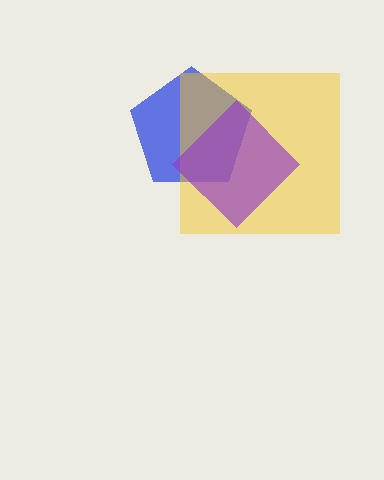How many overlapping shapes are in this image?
There are 3 overlapping shapes in the image.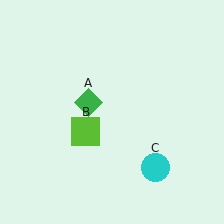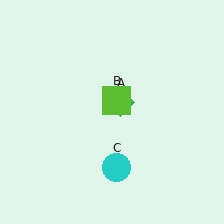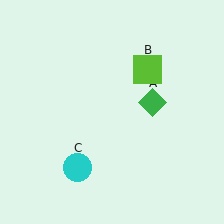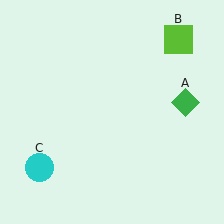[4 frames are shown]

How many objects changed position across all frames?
3 objects changed position: green diamond (object A), lime square (object B), cyan circle (object C).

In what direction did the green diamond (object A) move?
The green diamond (object A) moved right.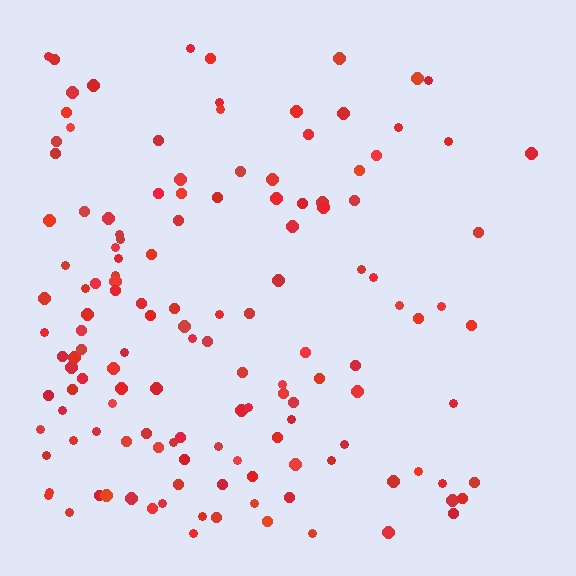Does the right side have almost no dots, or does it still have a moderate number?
Still a moderate number, just noticeably fewer than the left.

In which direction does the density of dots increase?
From right to left, with the left side densest.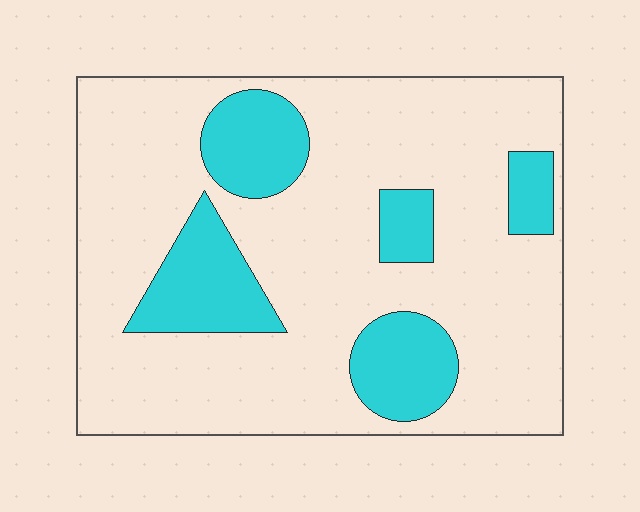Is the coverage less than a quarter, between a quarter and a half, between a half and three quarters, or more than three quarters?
Less than a quarter.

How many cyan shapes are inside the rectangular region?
5.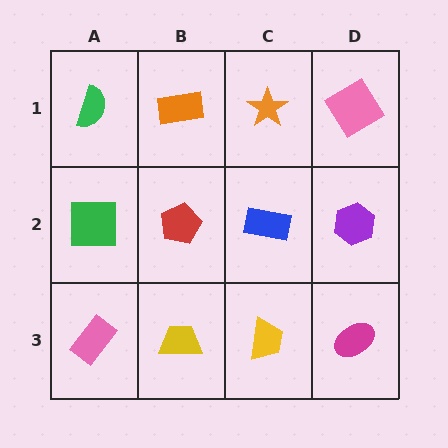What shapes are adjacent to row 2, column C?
An orange star (row 1, column C), a yellow trapezoid (row 3, column C), a red pentagon (row 2, column B), a purple hexagon (row 2, column D).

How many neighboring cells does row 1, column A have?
2.